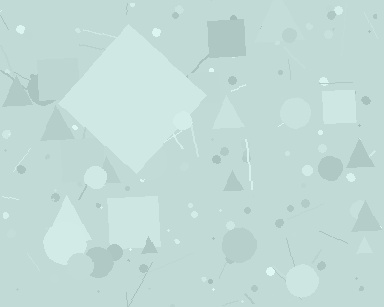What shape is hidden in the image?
A diamond is hidden in the image.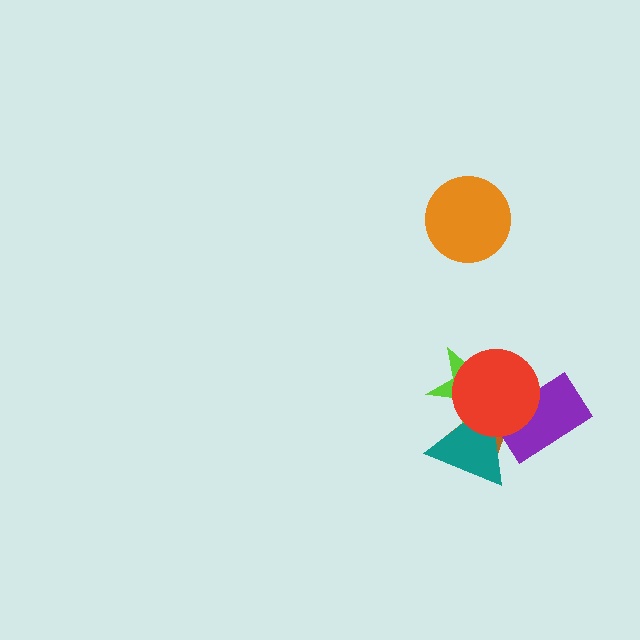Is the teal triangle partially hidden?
Yes, it is partially covered by another shape.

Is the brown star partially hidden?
Yes, it is partially covered by another shape.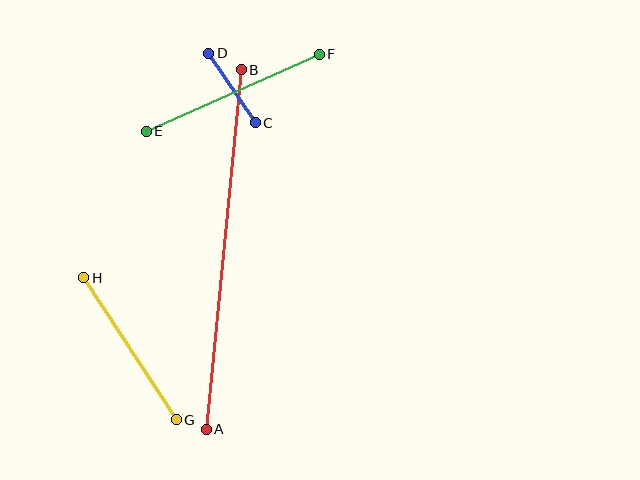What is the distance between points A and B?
The distance is approximately 361 pixels.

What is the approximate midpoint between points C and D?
The midpoint is at approximately (232, 88) pixels.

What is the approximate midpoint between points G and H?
The midpoint is at approximately (130, 349) pixels.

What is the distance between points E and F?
The distance is approximately 189 pixels.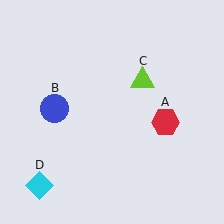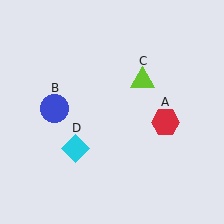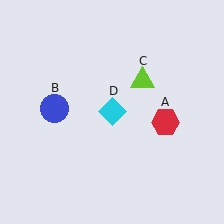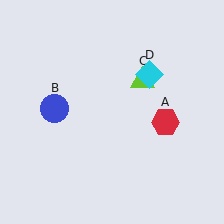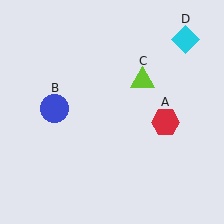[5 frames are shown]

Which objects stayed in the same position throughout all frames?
Red hexagon (object A) and blue circle (object B) and lime triangle (object C) remained stationary.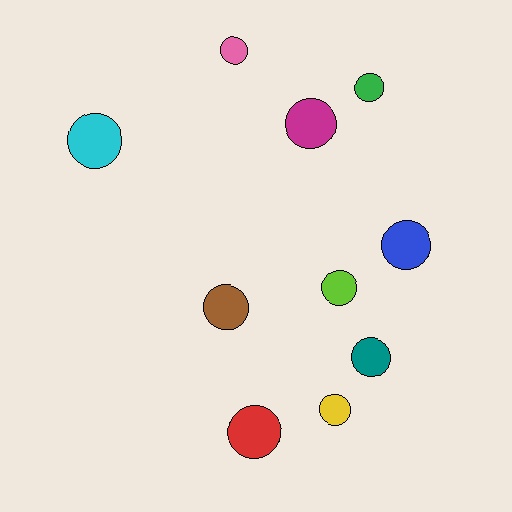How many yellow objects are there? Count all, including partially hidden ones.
There is 1 yellow object.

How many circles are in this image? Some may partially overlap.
There are 10 circles.